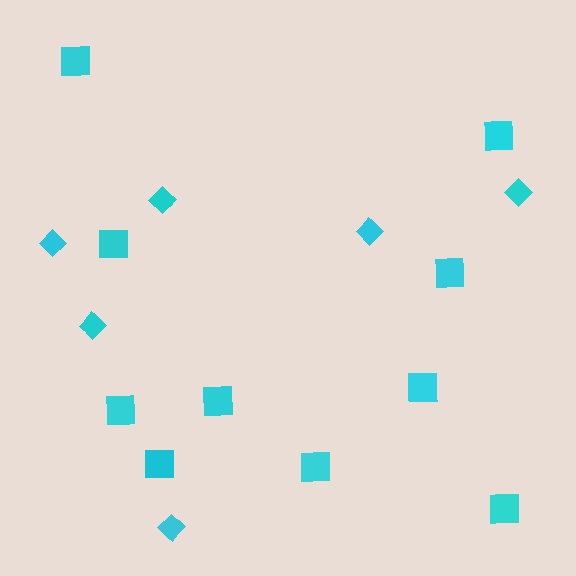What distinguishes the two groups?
There are 2 groups: one group of diamonds (6) and one group of squares (10).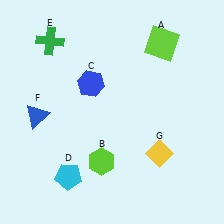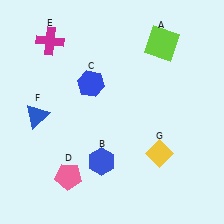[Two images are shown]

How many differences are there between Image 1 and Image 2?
There are 3 differences between the two images.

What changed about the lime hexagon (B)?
In Image 1, B is lime. In Image 2, it changed to blue.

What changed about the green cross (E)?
In Image 1, E is green. In Image 2, it changed to magenta.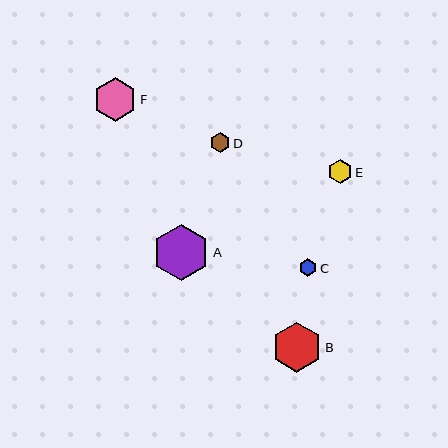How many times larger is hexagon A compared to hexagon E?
Hexagon A is approximately 2.3 times the size of hexagon E.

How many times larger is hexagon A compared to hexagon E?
Hexagon A is approximately 2.3 times the size of hexagon E.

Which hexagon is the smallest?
Hexagon C is the smallest with a size of approximately 17 pixels.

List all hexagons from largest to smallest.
From largest to smallest: A, B, F, E, D, C.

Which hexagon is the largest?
Hexagon A is the largest with a size of approximately 56 pixels.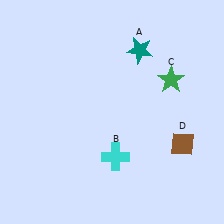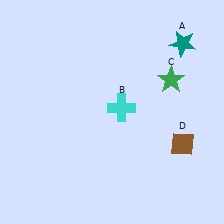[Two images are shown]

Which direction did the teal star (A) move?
The teal star (A) moved right.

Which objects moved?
The objects that moved are: the teal star (A), the cyan cross (B).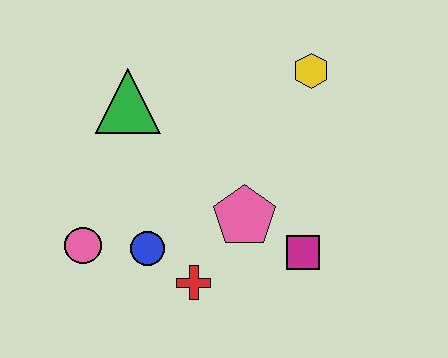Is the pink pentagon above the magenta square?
Yes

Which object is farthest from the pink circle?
The yellow hexagon is farthest from the pink circle.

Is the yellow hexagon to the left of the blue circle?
No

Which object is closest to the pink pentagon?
The magenta square is closest to the pink pentagon.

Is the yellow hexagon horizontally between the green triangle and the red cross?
No